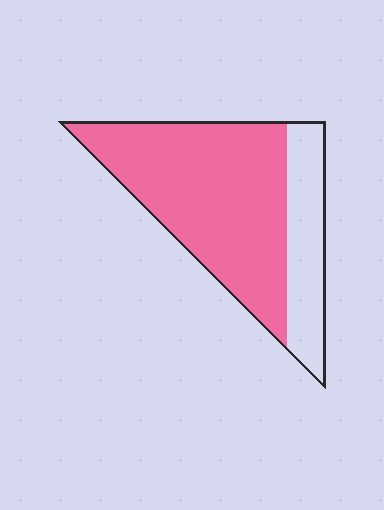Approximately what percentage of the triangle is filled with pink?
Approximately 75%.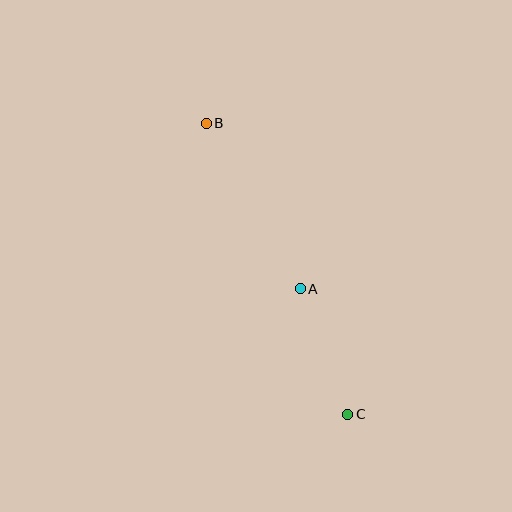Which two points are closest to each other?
Points A and C are closest to each other.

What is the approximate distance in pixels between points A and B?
The distance between A and B is approximately 191 pixels.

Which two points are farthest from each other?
Points B and C are farthest from each other.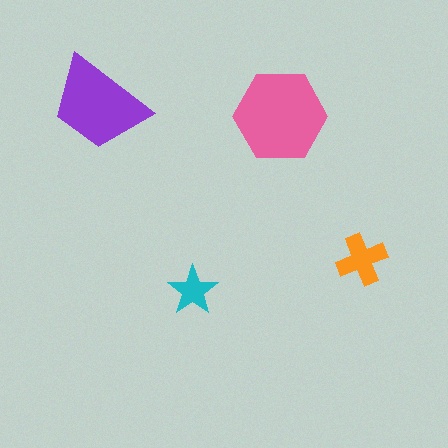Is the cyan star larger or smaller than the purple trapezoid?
Smaller.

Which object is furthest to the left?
The purple trapezoid is leftmost.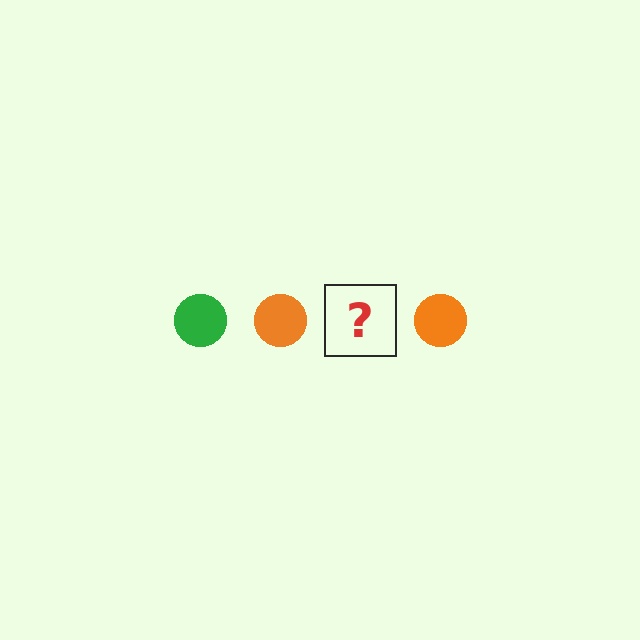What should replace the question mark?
The question mark should be replaced with a green circle.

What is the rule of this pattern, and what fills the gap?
The rule is that the pattern cycles through green, orange circles. The gap should be filled with a green circle.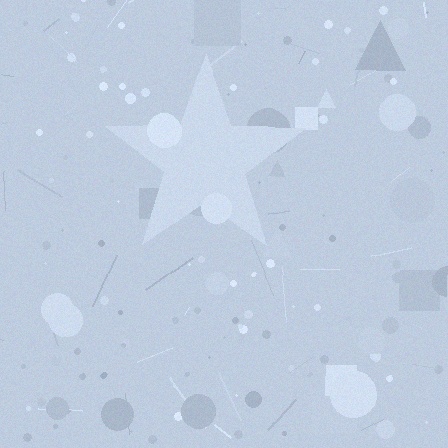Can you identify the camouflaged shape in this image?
The camouflaged shape is a star.